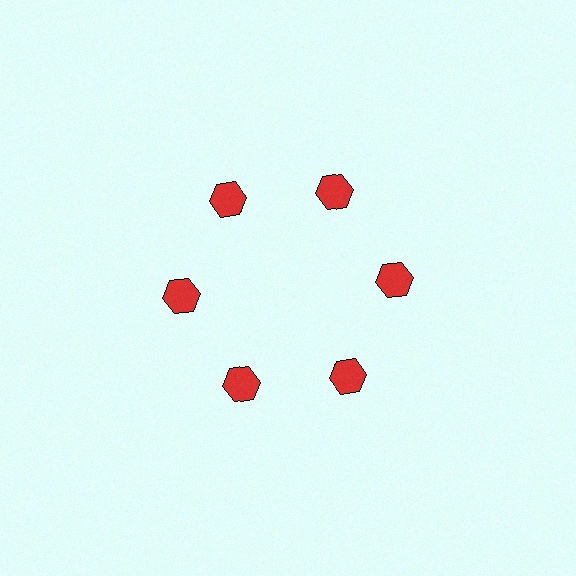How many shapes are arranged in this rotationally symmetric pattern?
There are 12 shapes, arranged in 6 groups of 2.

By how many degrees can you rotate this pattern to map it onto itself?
The pattern maps onto itself every 60 degrees of rotation.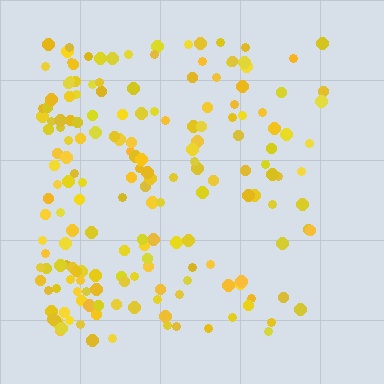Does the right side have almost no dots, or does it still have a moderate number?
Still a moderate number, just noticeably fewer than the left.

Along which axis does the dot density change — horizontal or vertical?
Horizontal.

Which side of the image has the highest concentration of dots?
The left.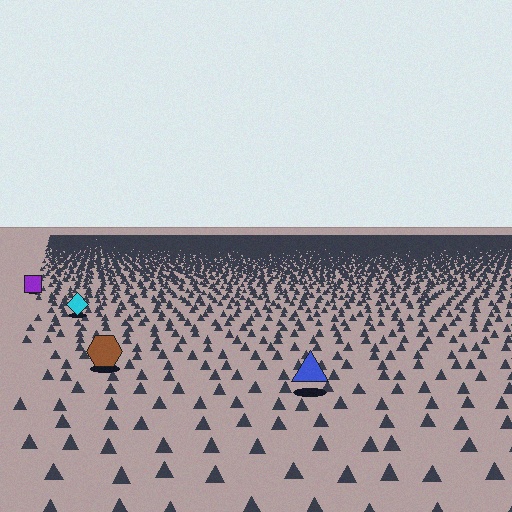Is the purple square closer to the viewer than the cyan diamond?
No. The cyan diamond is closer — you can tell from the texture gradient: the ground texture is coarser near it.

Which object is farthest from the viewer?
The purple square is farthest from the viewer. It appears smaller and the ground texture around it is denser.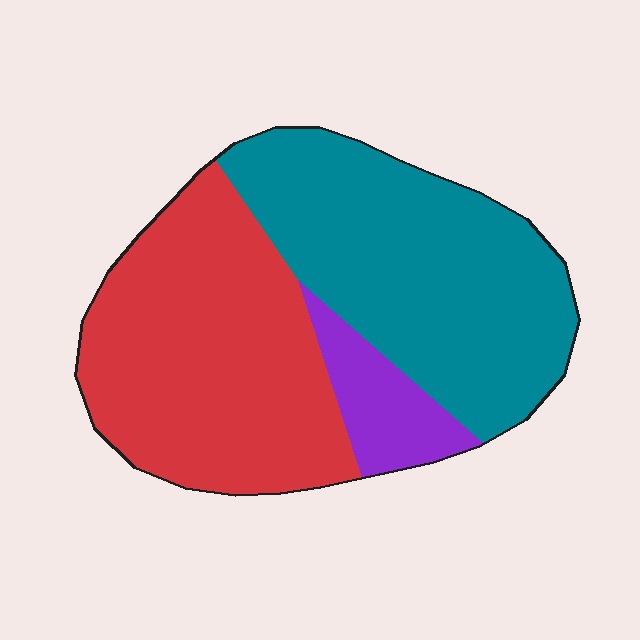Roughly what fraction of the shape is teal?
Teal takes up between a third and a half of the shape.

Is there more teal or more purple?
Teal.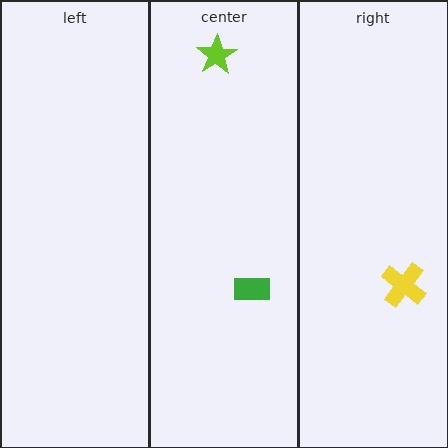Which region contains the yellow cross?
The right region.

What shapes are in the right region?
The yellow cross.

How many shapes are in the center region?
2.